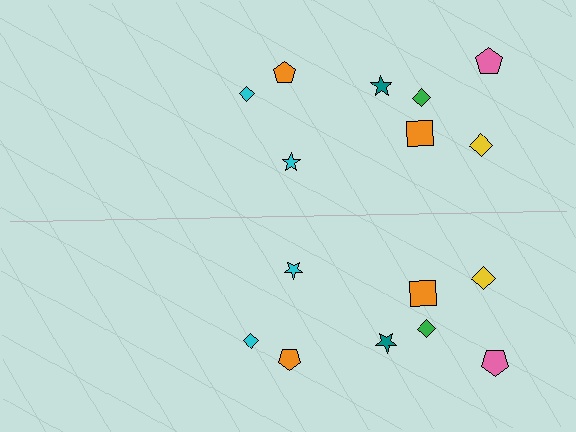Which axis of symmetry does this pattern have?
The pattern has a horizontal axis of symmetry running through the center of the image.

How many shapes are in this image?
There are 16 shapes in this image.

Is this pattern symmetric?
Yes, this pattern has bilateral (reflection) symmetry.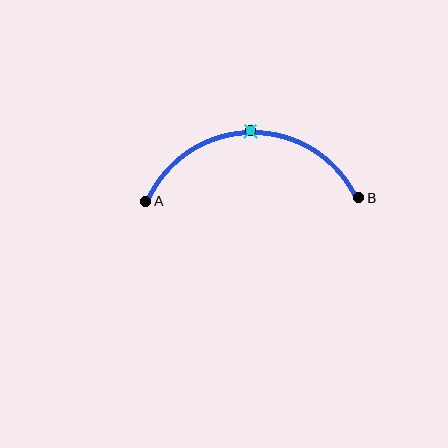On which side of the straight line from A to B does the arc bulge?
The arc bulges above the straight line connecting A and B.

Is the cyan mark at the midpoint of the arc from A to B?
Yes. The cyan mark lies on the arc at equal arc-length from both A and B — it is the arc midpoint.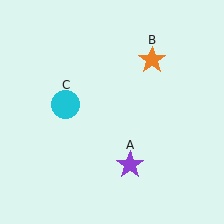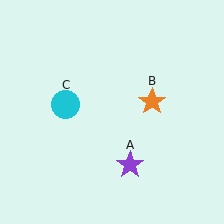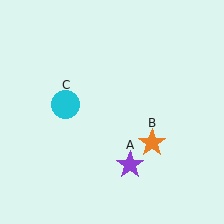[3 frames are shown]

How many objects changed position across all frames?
1 object changed position: orange star (object B).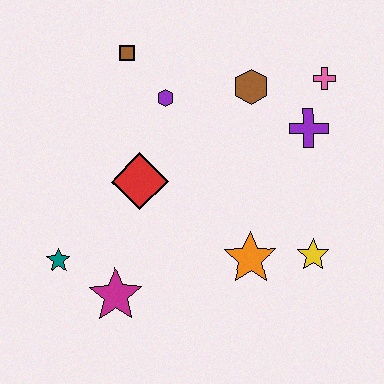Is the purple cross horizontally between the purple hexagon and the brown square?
No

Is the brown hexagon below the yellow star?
No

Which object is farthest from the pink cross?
The teal star is farthest from the pink cross.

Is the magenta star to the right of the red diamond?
No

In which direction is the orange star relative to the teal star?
The orange star is to the right of the teal star.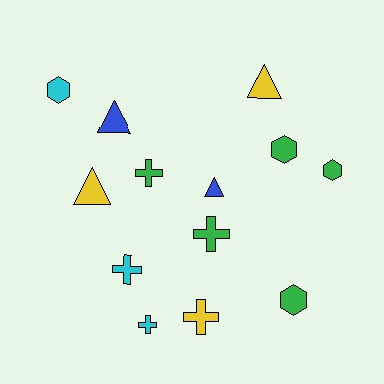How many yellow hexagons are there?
There are no yellow hexagons.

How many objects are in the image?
There are 13 objects.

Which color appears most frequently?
Green, with 5 objects.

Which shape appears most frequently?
Cross, with 5 objects.